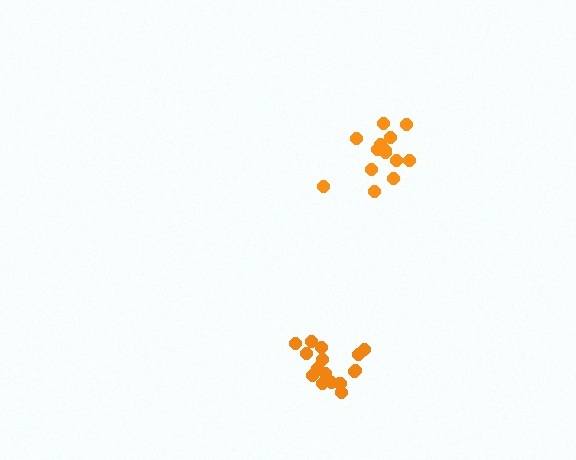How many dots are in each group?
Group 1: 14 dots, Group 2: 16 dots (30 total).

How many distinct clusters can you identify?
There are 2 distinct clusters.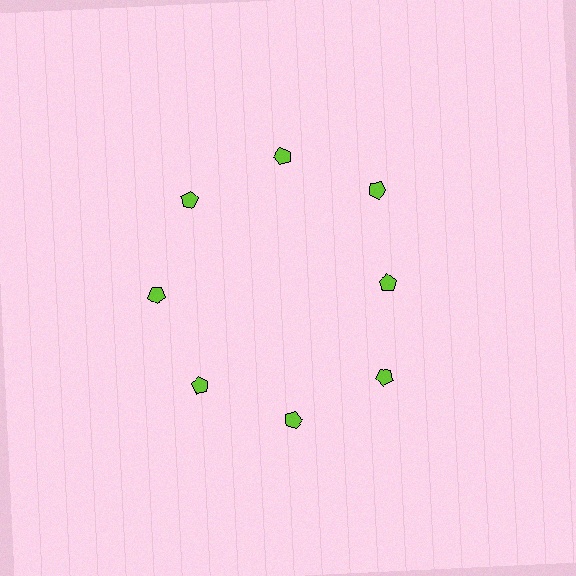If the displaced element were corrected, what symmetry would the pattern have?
It would have 8-fold rotational symmetry — the pattern would map onto itself every 45 degrees.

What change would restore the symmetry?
The symmetry would be restored by moving it outward, back onto the ring so that all 8 pentagons sit at equal angles and equal distance from the center.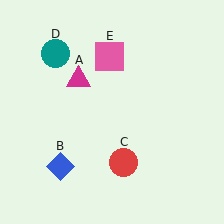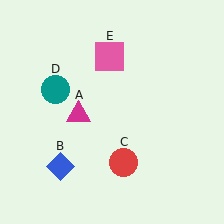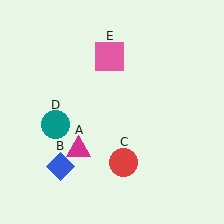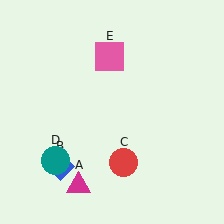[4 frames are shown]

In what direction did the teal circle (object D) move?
The teal circle (object D) moved down.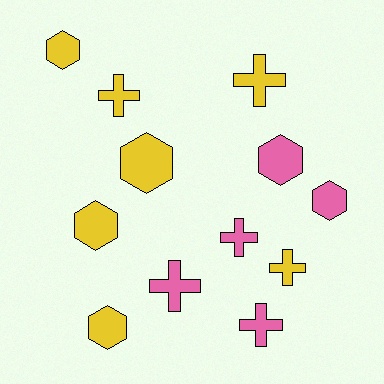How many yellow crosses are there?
There are 3 yellow crosses.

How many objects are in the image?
There are 12 objects.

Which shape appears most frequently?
Hexagon, with 6 objects.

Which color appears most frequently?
Yellow, with 7 objects.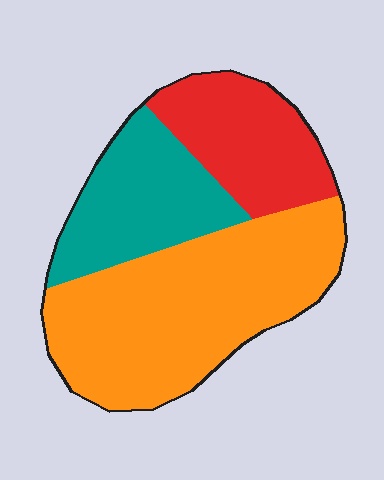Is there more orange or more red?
Orange.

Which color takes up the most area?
Orange, at roughly 50%.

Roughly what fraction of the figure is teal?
Teal takes up about one quarter (1/4) of the figure.